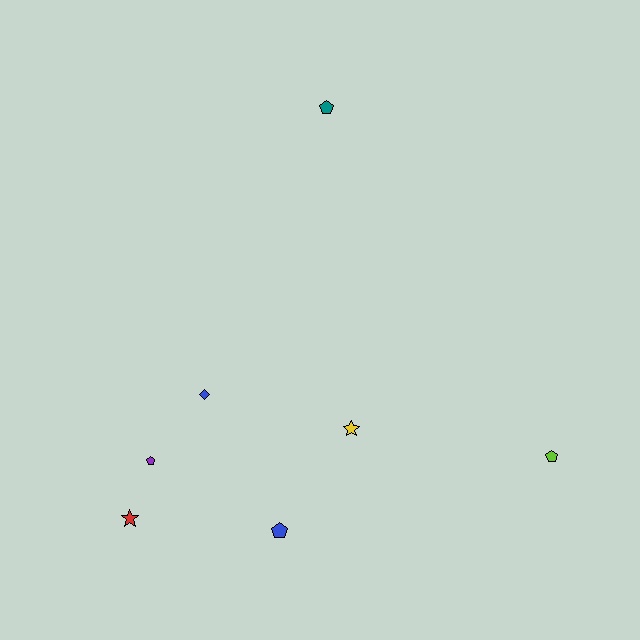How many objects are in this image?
There are 7 objects.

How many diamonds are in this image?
There is 1 diamond.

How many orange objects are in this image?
There are no orange objects.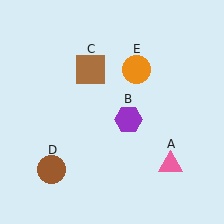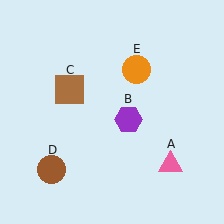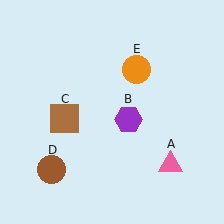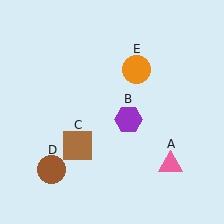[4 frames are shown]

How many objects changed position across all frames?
1 object changed position: brown square (object C).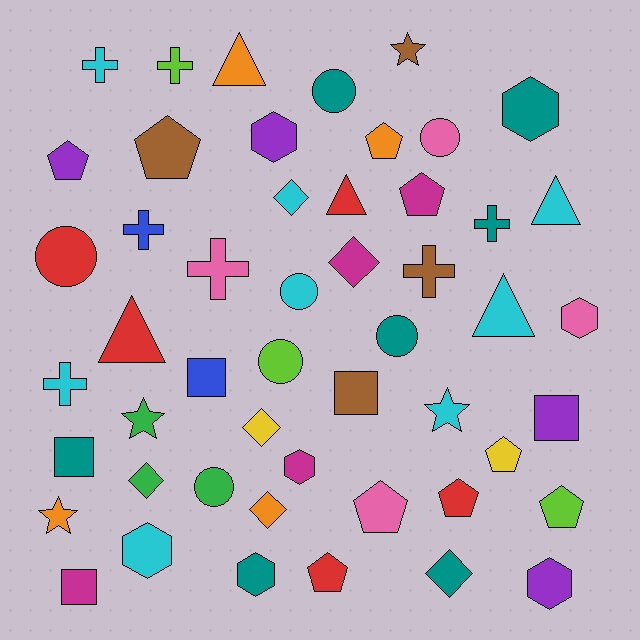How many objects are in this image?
There are 50 objects.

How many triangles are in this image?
There are 5 triangles.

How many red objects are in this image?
There are 5 red objects.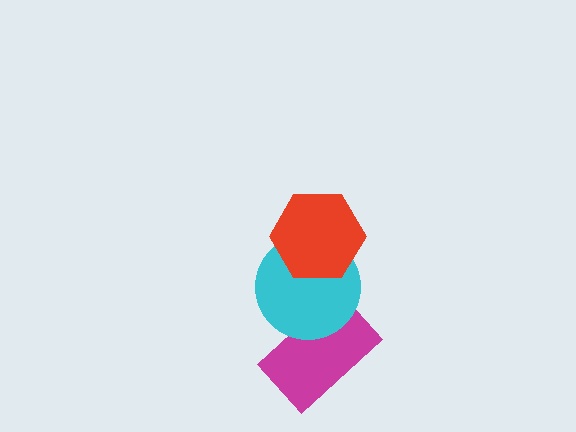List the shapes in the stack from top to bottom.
From top to bottom: the red hexagon, the cyan circle, the magenta rectangle.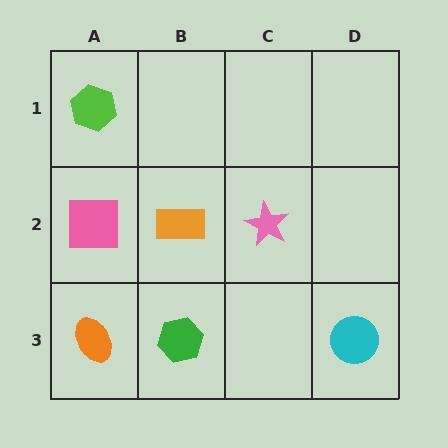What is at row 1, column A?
A lime hexagon.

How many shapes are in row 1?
1 shape.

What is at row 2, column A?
A pink square.